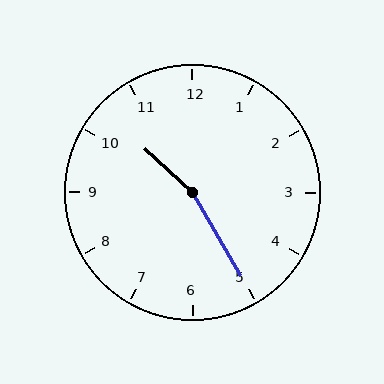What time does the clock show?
10:25.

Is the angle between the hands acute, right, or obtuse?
It is obtuse.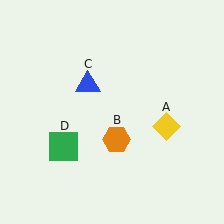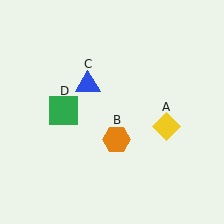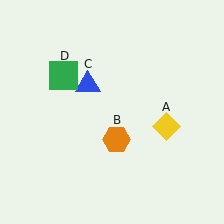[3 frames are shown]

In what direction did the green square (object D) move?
The green square (object D) moved up.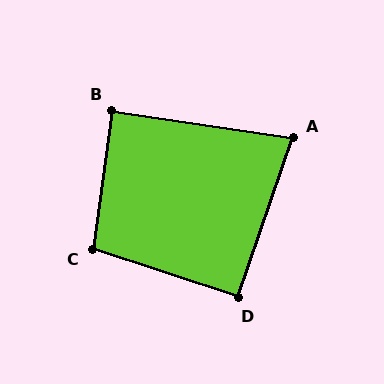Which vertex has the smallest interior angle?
A, at approximately 80 degrees.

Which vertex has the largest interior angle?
C, at approximately 100 degrees.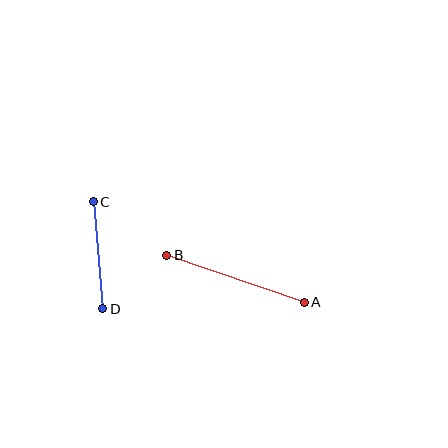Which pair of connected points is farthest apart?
Points A and B are farthest apart.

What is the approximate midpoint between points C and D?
The midpoint is at approximately (98, 255) pixels.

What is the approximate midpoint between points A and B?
The midpoint is at approximately (236, 279) pixels.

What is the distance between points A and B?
The distance is approximately 145 pixels.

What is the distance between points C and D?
The distance is approximately 107 pixels.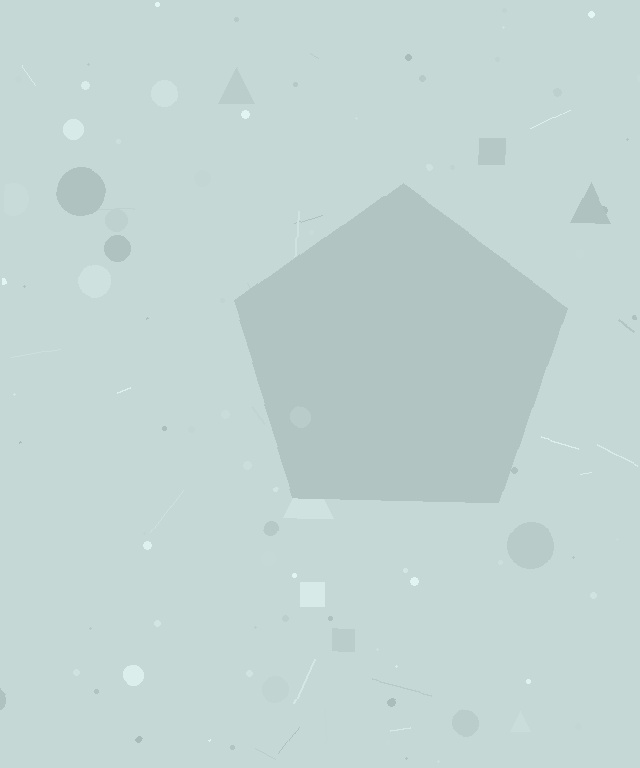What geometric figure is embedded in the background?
A pentagon is embedded in the background.